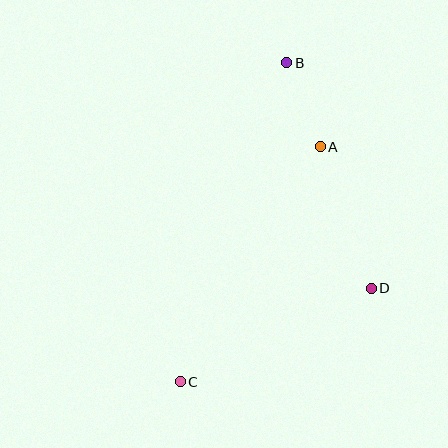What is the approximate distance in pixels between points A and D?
The distance between A and D is approximately 150 pixels.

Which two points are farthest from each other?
Points B and C are farthest from each other.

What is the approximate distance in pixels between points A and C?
The distance between A and C is approximately 273 pixels.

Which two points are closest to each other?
Points A and B are closest to each other.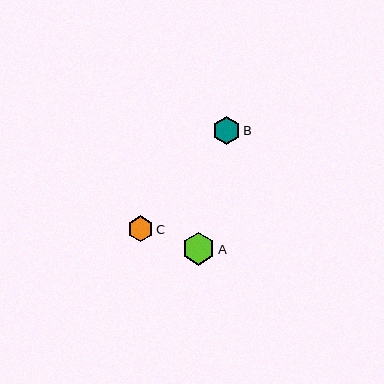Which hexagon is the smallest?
Hexagon C is the smallest with a size of approximately 26 pixels.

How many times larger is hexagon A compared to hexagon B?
Hexagon A is approximately 1.2 times the size of hexagon B.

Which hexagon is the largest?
Hexagon A is the largest with a size of approximately 32 pixels.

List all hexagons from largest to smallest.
From largest to smallest: A, B, C.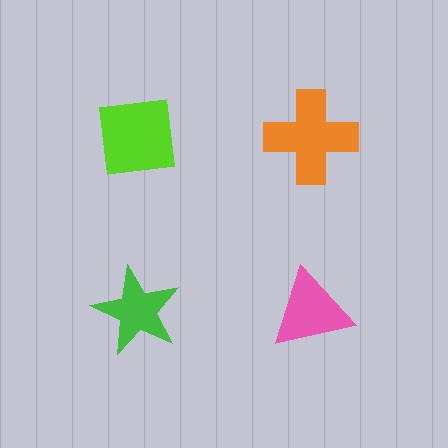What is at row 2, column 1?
A green star.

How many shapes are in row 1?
2 shapes.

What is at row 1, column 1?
A lime square.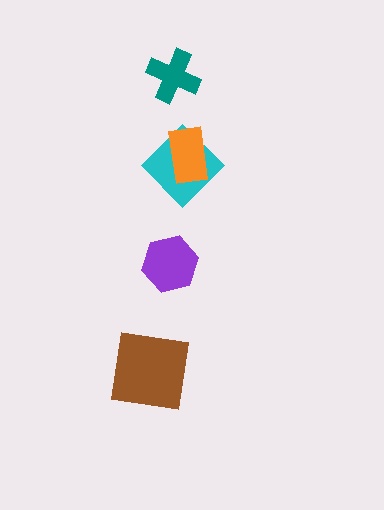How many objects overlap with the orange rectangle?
1 object overlaps with the orange rectangle.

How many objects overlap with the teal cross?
0 objects overlap with the teal cross.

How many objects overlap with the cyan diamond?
1 object overlaps with the cyan diamond.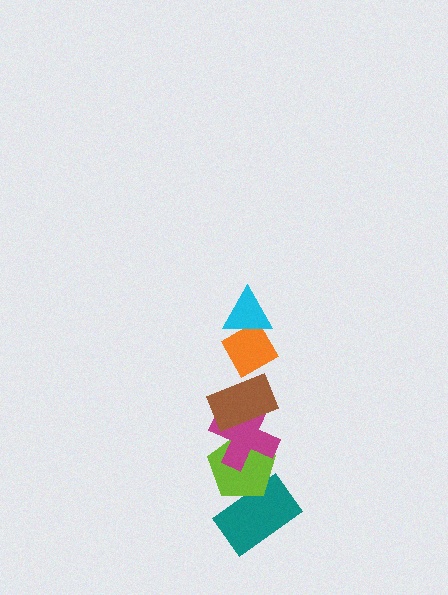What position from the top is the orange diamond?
The orange diamond is 2nd from the top.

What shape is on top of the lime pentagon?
The magenta cross is on top of the lime pentagon.